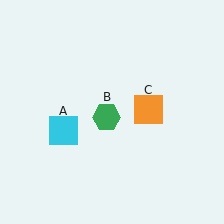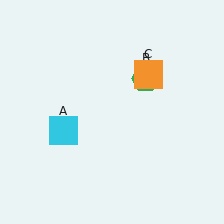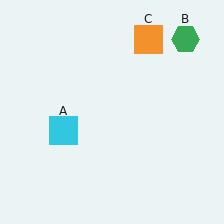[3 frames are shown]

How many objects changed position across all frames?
2 objects changed position: green hexagon (object B), orange square (object C).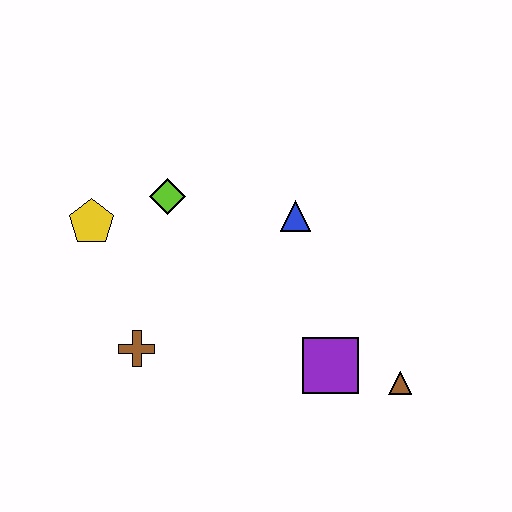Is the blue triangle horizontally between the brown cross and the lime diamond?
No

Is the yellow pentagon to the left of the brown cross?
Yes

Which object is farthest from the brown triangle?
The yellow pentagon is farthest from the brown triangle.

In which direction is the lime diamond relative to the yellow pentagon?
The lime diamond is to the right of the yellow pentagon.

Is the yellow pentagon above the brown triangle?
Yes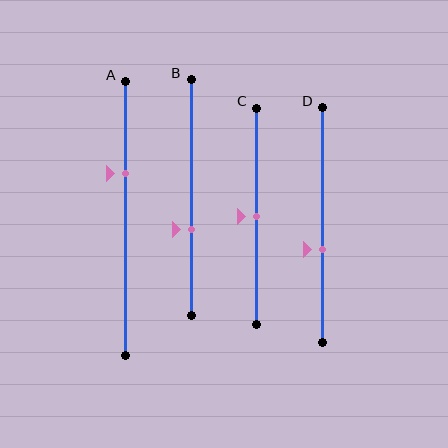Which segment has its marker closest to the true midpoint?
Segment C has its marker closest to the true midpoint.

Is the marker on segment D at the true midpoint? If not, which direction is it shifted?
No, the marker on segment D is shifted downward by about 11% of the segment length.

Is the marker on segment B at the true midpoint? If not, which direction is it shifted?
No, the marker on segment B is shifted downward by about 14% of the segment length.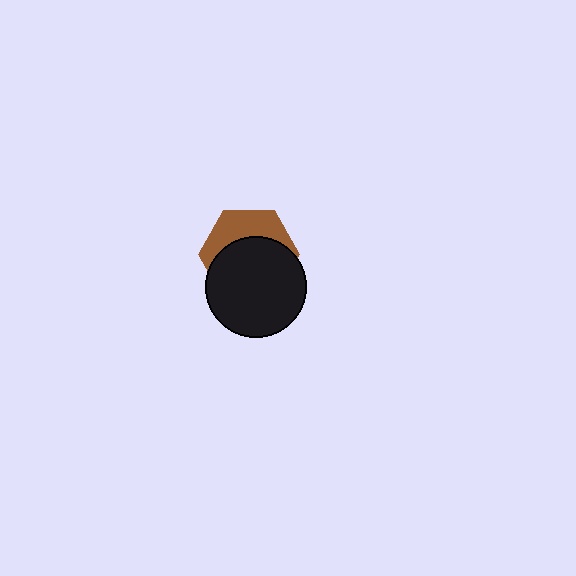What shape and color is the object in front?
The object in front is a black circle.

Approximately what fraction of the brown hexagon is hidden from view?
Roughly 62% of the brown hexagon is hidden behind the black circle.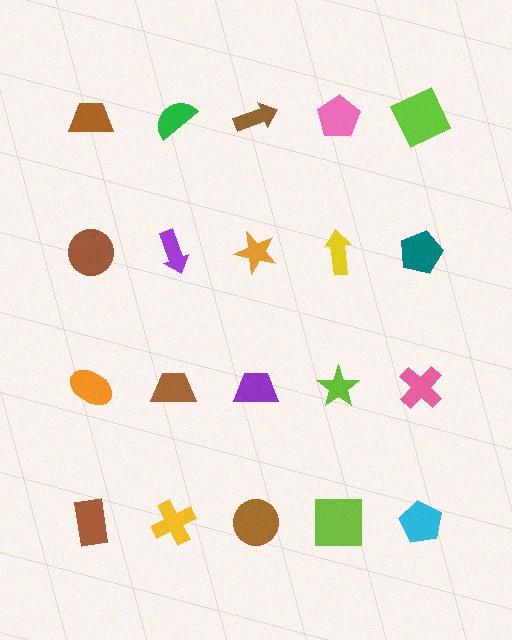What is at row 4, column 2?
A yellow cross.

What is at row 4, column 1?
A brown rectangle.